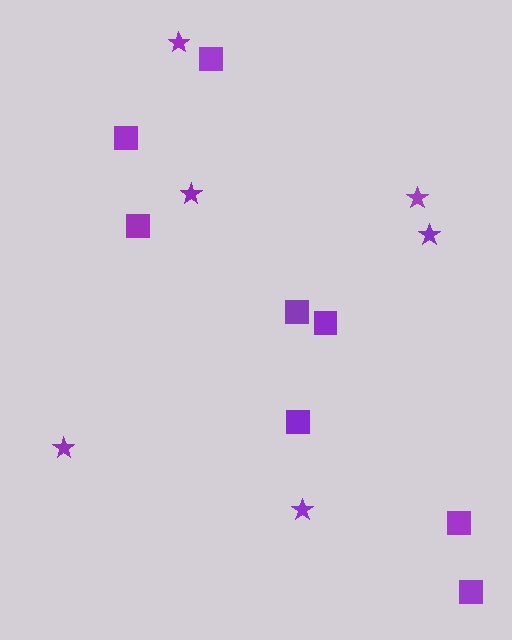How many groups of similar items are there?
There are 2 groups: one group of squares (8) and one group of stars (6).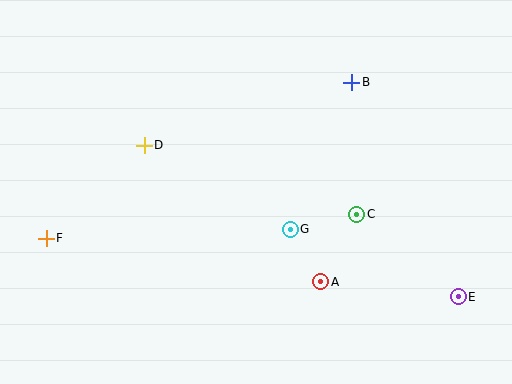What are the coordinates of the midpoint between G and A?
The midpoint between G and A is at (306, 255).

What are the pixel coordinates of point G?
Point G is at (290, 229).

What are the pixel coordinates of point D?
Point D is at (144, 145).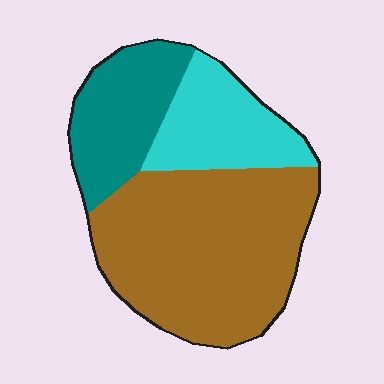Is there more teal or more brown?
Brown.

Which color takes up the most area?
Brown, at roughly 55%.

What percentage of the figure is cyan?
Cyan takes up about one fifth (1/5) of the figure.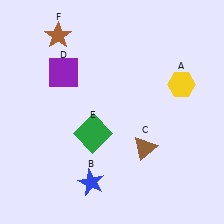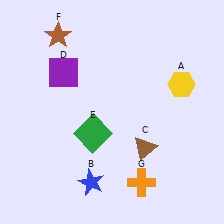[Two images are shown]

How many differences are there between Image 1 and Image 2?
There is 1 difference between the two images.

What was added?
An orange cross (G) was added in Image 2.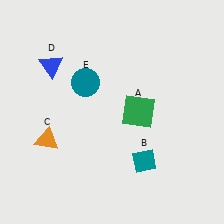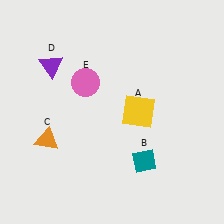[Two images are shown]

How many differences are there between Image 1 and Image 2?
There are 3 differences between the two images.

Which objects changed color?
A changed from green to yellow. D changed from blue to purple. E changed from teal to pink.